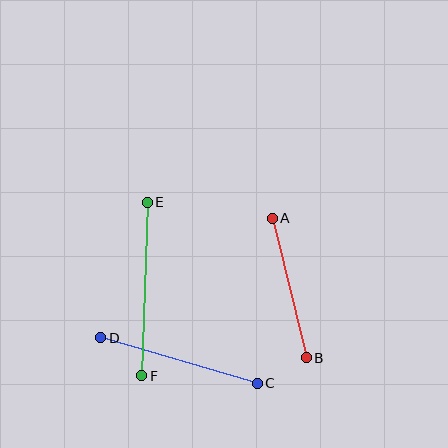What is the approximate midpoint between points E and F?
The midpoint is at approximately (144, 289) pixels.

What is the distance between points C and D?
The distance is approximately 163 pixels.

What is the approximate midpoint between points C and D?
The midpoint is at approximately (179, 360) pixels.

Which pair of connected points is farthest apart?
Points E and F are farthest apart.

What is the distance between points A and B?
The distance is approximately 143 pixels.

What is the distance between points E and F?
The distance is approximately 173 pixels.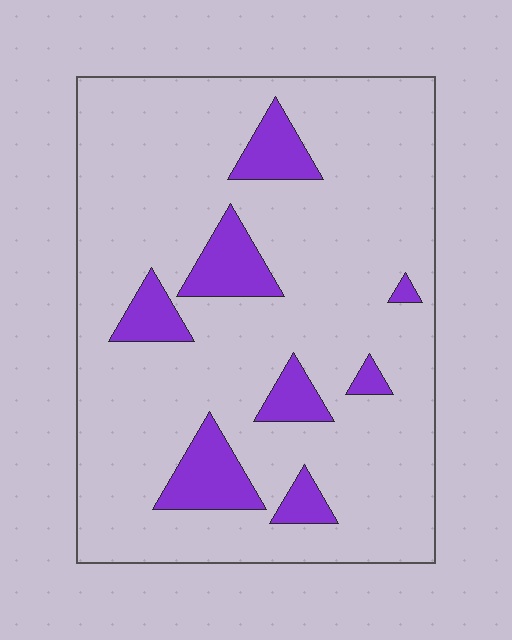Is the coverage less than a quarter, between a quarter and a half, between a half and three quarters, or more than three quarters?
Less than a quarter.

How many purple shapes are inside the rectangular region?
8.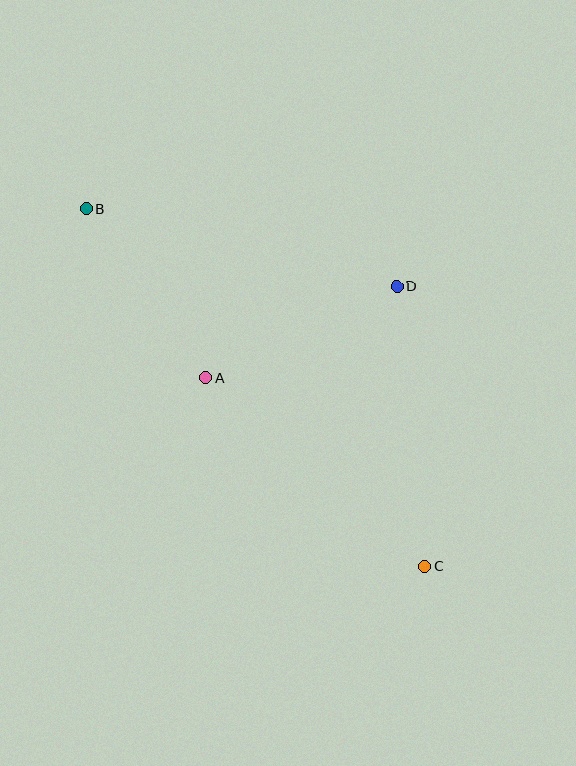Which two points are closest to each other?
Points A and B are closest to each other.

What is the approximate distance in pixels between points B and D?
The distance between B and D is approximately 320 pixels.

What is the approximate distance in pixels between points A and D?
The distance between A and D is approximately 212 pixels.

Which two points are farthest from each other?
Points B and C are farthest from each other.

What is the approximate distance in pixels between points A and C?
The distance between A and C is approximately 289 pixels.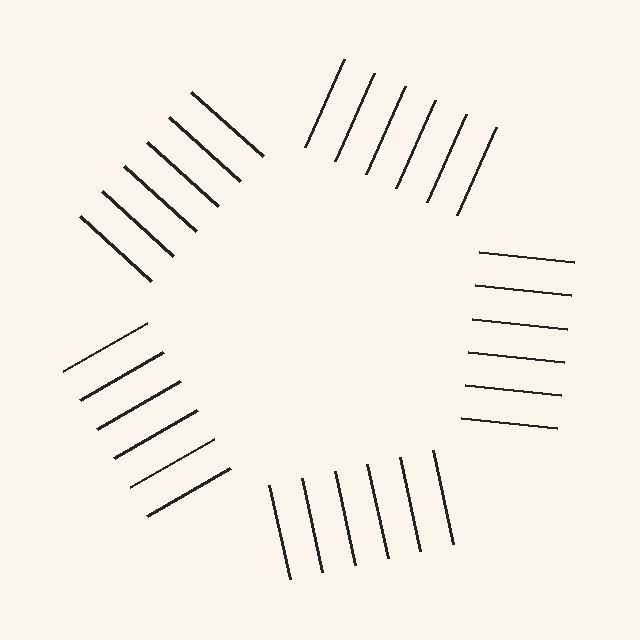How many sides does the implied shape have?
5 sides — the line-ends trace a pentagon.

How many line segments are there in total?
30 — 6 along each of the 5 edges.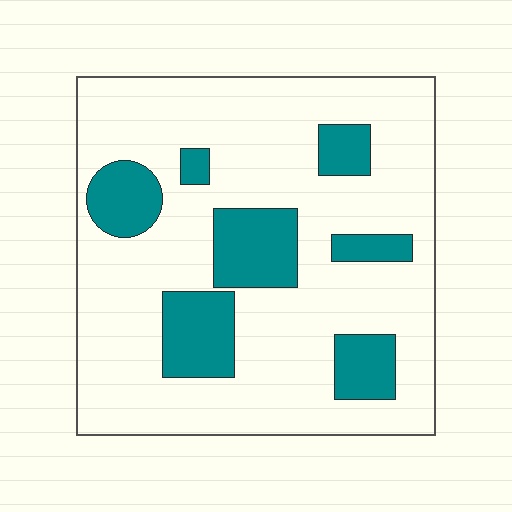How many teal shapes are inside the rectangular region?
7.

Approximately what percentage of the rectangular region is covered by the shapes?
Approximately 20%.